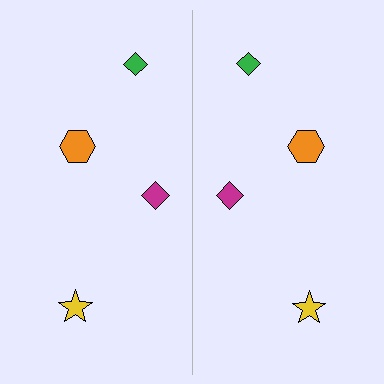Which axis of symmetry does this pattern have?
The pattern has a vertical axis of symmetry running through the center of the image.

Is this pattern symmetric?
Yes, this pattern has bilateral (reflection) symmetry.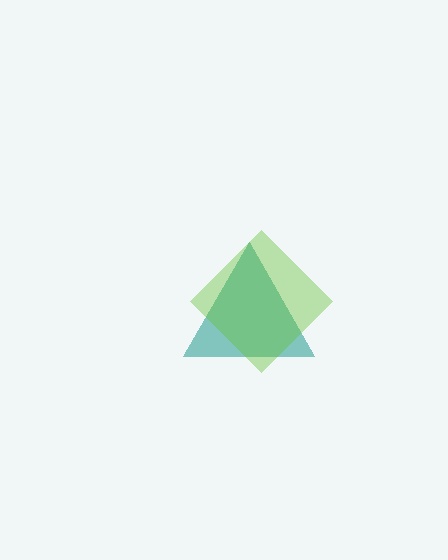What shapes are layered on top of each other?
The layered shapes are: a teal triangle, a lime diamond.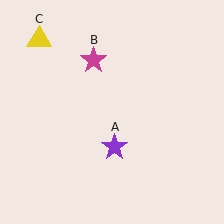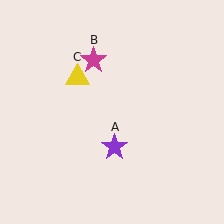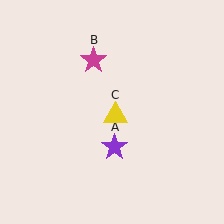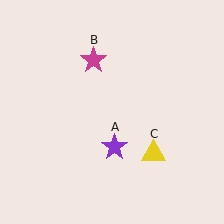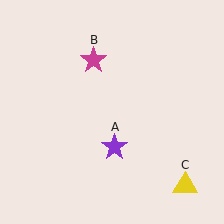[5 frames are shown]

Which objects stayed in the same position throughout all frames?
Purple star (object A) and magenta star (object B) remained stationary.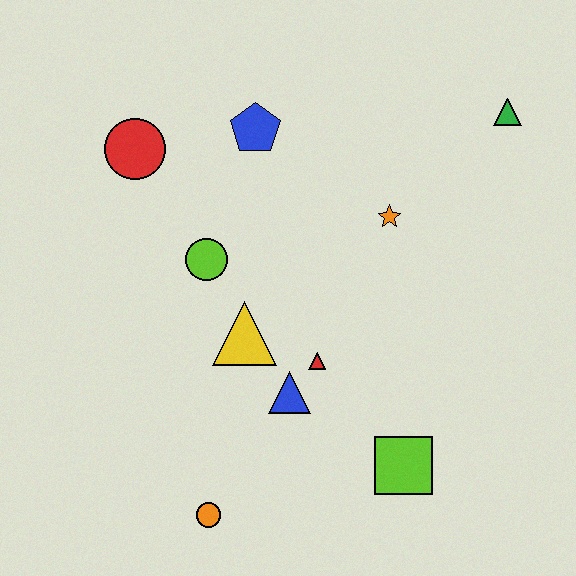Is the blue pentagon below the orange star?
No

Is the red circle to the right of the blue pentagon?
No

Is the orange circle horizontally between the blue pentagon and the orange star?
No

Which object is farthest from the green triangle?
The orange circle is farthest from the green triangle.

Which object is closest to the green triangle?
The orange star is closest to the green triangle.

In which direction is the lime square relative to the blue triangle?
The lime square is to the right of the blue triangle.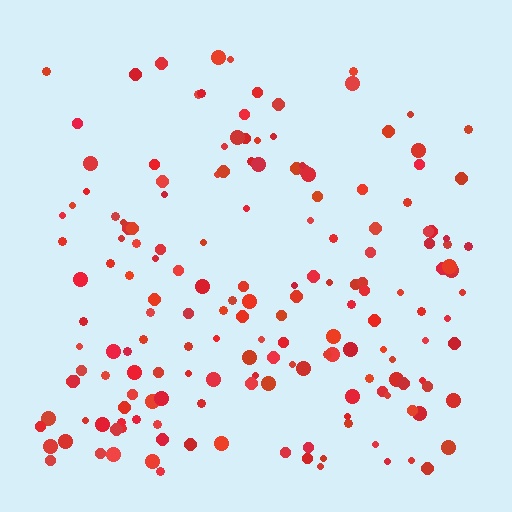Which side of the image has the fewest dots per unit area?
The top.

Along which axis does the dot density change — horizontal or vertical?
Vertical.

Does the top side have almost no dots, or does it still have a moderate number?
Still a moderate number, just noticeably fewer than the bottom.